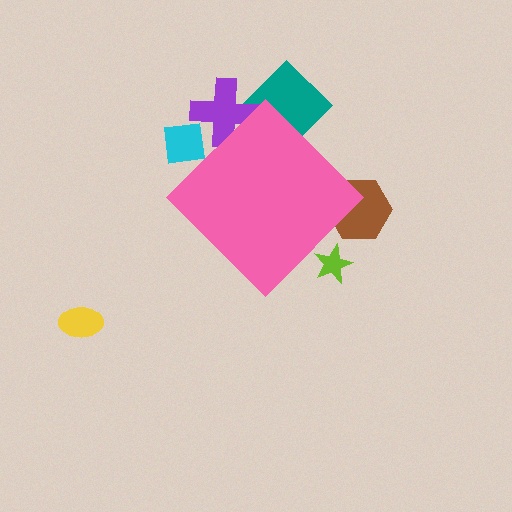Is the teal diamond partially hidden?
Yes, the teal diamond is partially hidden behind the pink diamond.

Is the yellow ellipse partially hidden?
No, the yellow ellipse is fully visible.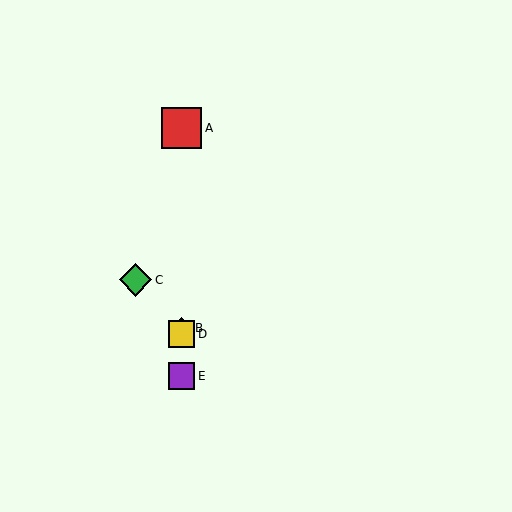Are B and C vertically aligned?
No, B is at x≈182 and C is at x≈135.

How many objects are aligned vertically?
4 objects (A, B, D, E) are aligned vertically.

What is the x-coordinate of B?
Object B is at x≈182.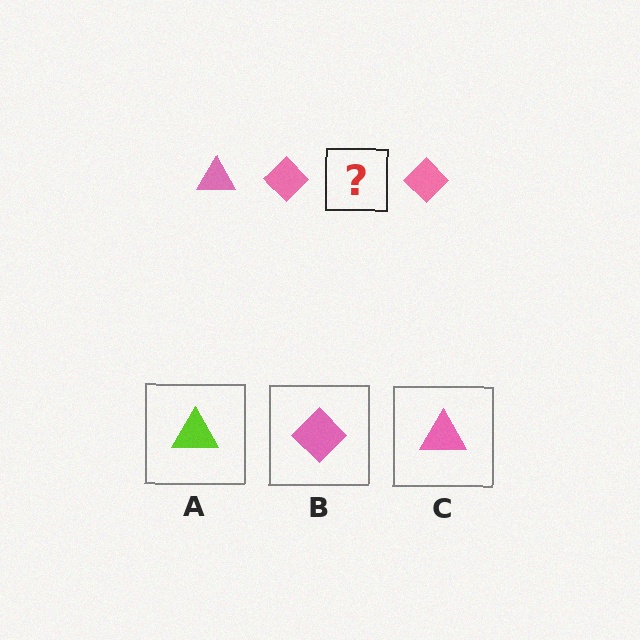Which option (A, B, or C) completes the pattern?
C.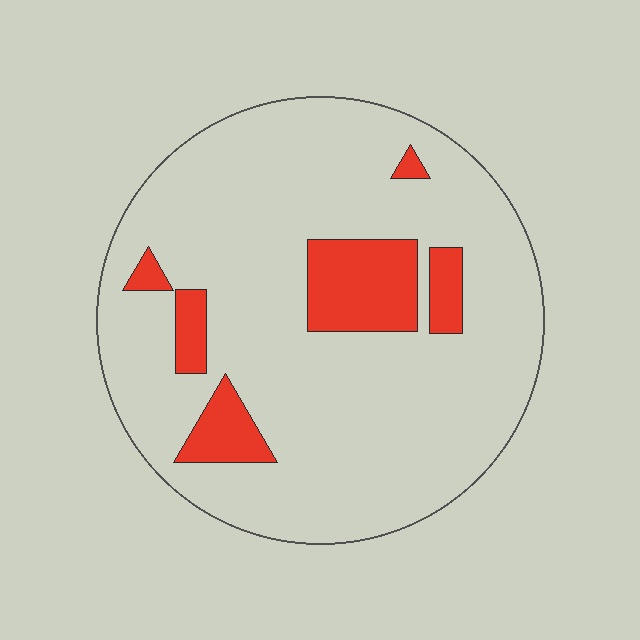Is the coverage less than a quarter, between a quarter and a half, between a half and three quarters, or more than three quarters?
Less than a quarter.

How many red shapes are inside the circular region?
6.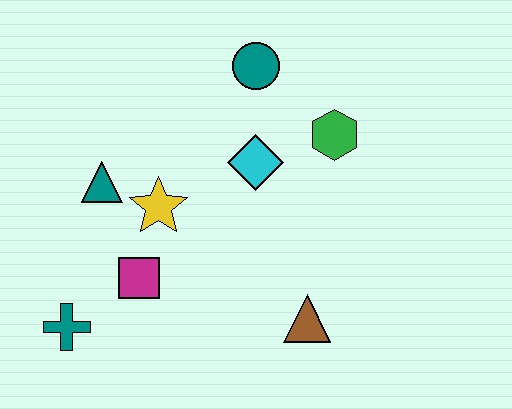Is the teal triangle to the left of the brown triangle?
Yes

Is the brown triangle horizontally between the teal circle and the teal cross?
No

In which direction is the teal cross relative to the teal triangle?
The teal cross is below the teal triangle.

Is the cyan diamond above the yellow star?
Yes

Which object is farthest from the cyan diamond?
The teal cross is farthest from the cyan diamond.